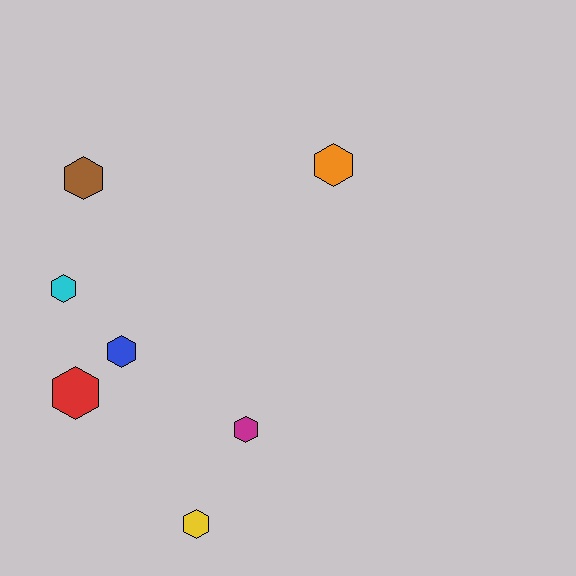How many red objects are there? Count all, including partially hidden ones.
There is 1 red object.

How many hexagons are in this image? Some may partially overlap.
There are 7 hexagons.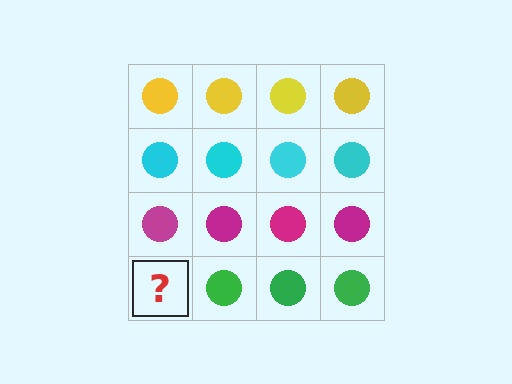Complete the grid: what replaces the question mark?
The question mark should be replaced with a green circle.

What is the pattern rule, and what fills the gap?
The rule is that each row has a consistent color. The gap should be filled with a green circle.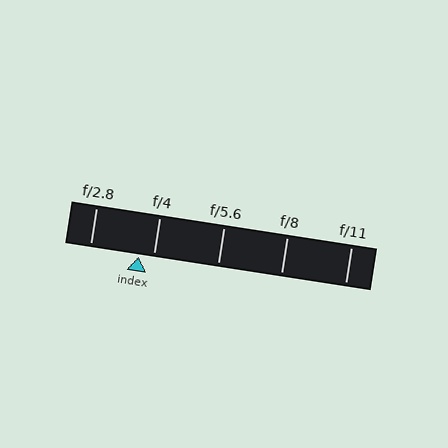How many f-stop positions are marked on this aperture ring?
There are 5 f-stop positions marked.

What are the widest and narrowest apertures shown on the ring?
The widest aperture shown is f/2.8 and the narrowest is f/11.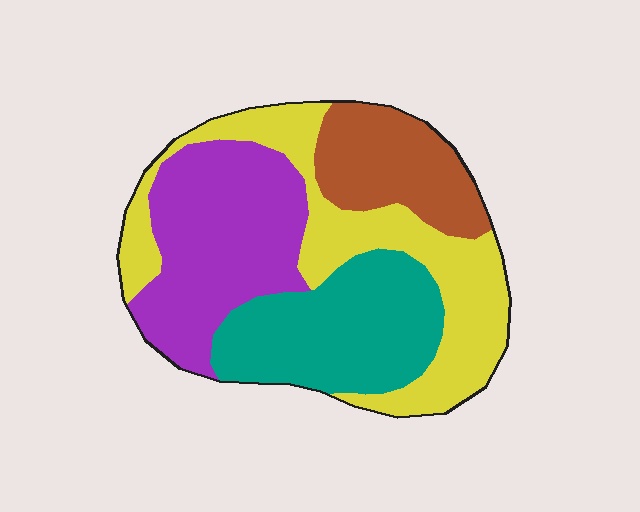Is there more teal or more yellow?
Yellow.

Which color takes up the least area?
Brown, at roughly 15%.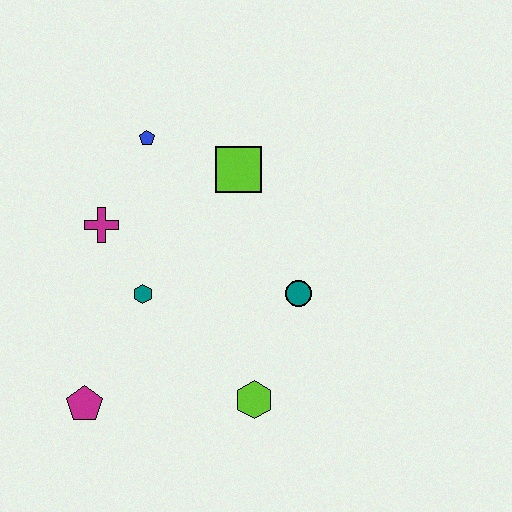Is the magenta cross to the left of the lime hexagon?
Yes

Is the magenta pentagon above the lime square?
No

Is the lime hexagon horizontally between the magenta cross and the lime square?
No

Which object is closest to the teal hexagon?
The magenta cross is closest to the teal hexagon.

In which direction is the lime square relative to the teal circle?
The lime square is above the teal circle.